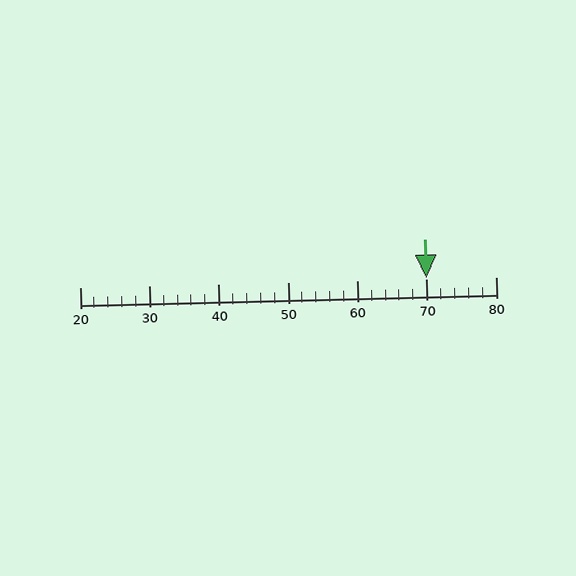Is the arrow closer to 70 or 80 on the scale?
The arrow is closer to 70.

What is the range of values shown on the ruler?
The ruler shows values from 20 to 80.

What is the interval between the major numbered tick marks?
The major tick marks are spaced 10 units apart.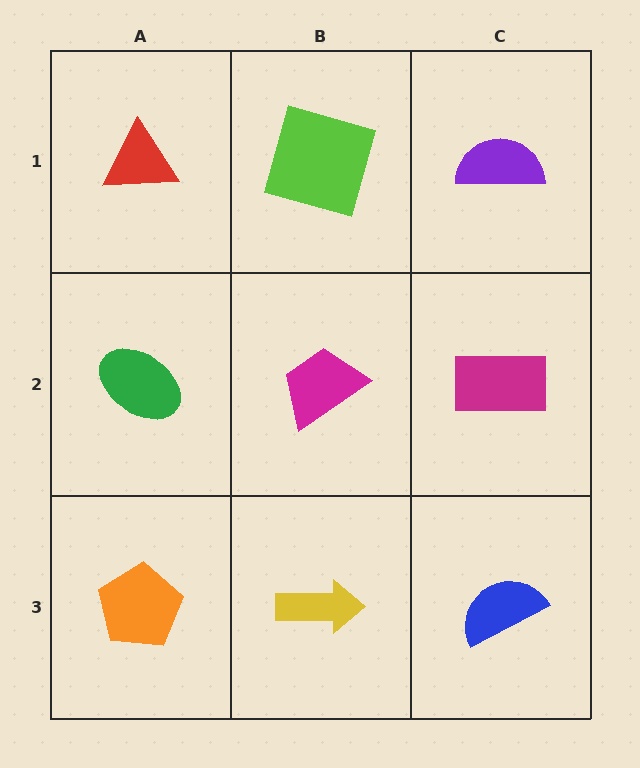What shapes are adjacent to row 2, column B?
A lime square (row 1, column B), a yellow arrow (row 3, column B), a green ellipse (row 2, column A), a magenta rectangle (row 2, column C).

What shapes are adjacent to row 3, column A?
A green ellipse (row 2, column A), a yellow arrow (row 3, column B).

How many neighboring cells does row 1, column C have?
2.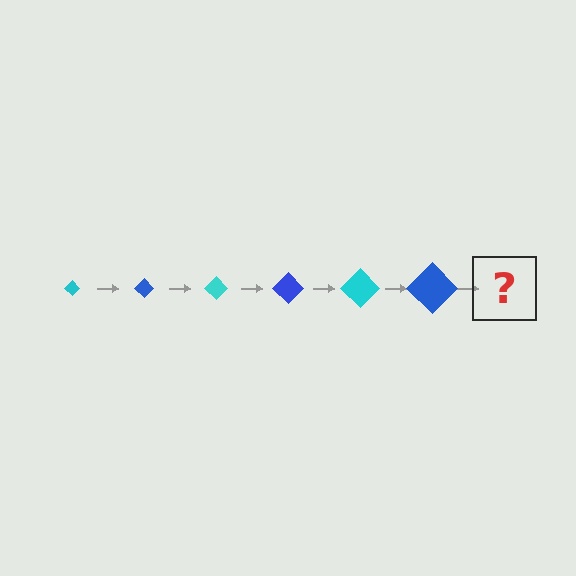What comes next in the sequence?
The next element should be a cyan diamond, larger than the previous one.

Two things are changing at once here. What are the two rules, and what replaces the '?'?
The two rules are that the diamond grows larger each step and the color cycles through cyan and blue. The '?' should be a cyan diamond, larger than the previous one.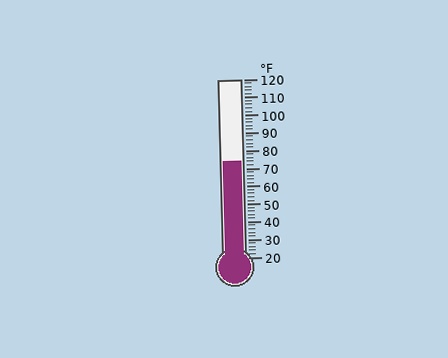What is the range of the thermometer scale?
The thermometer scale ranges from 20°F to 120°F.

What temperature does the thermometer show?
The thermometer shows approximately 74°F.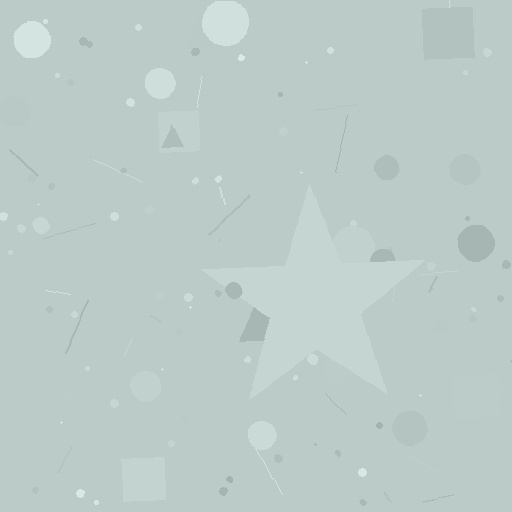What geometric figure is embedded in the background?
A star is embedded in the background.